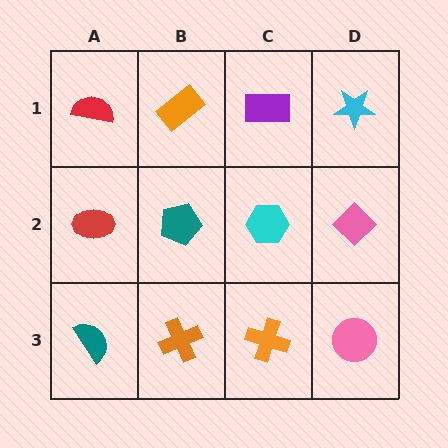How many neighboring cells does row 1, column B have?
3.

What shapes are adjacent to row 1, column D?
A pink diamond (row 2, column D), a purple rectangle (row 1, column C).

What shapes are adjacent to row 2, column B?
An orange rectangle (row 1, column B), an orange cross (row 3, column B), a red ellipse (row 2, column A), a cyan hexagon (row 2, column C).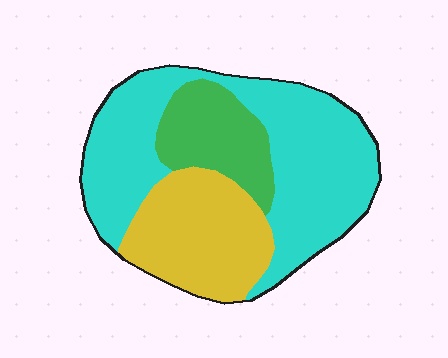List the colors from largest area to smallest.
From largest to smallest: cyan, yellow, green.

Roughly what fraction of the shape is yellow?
Yellow covers 28% of the shape.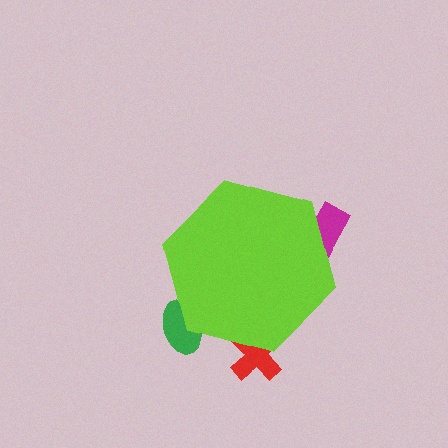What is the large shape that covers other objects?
A lime hexagon.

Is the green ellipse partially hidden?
Yes, the green ellipse is partially hidden behind the lime hexagon.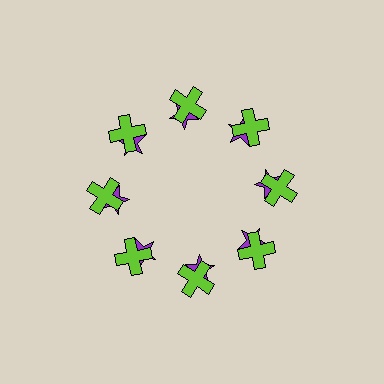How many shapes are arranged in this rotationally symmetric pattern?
There are 16 shapes, arranged in 8 groups of 2.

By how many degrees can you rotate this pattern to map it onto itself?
The pattern maps onto itself every 45 degrees of rotation.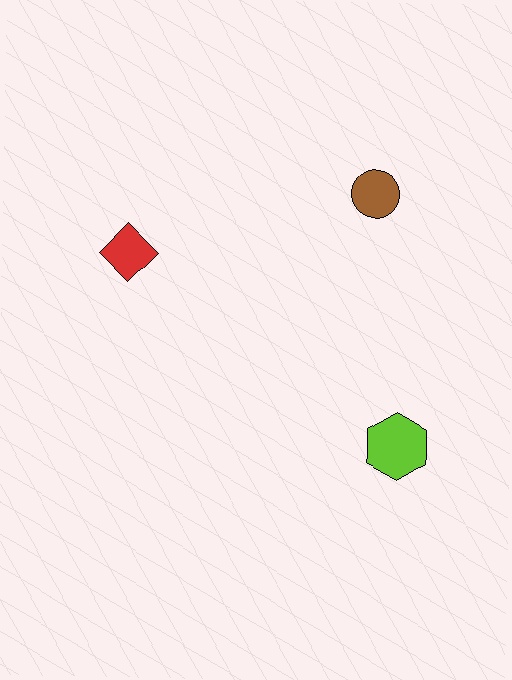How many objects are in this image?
There are 3 objects.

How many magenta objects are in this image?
There are no magenta objects.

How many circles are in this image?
There is 1 circle.